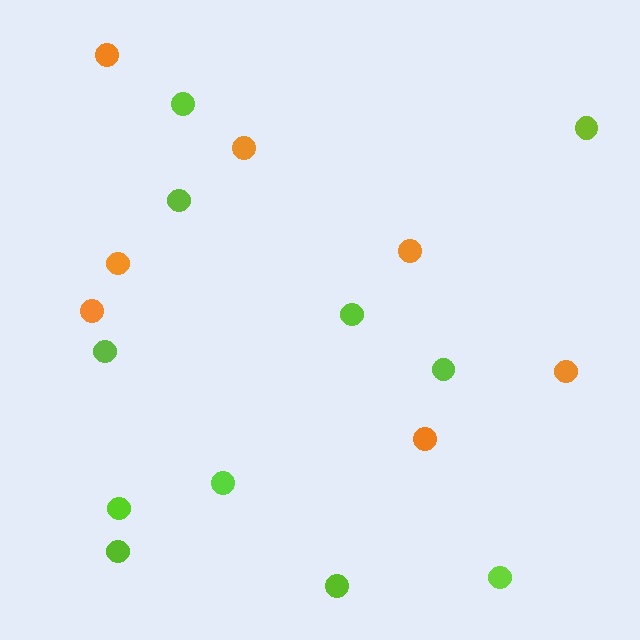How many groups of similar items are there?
There are 2 groups: one group of lime circles (11) and one group of orange circles (7).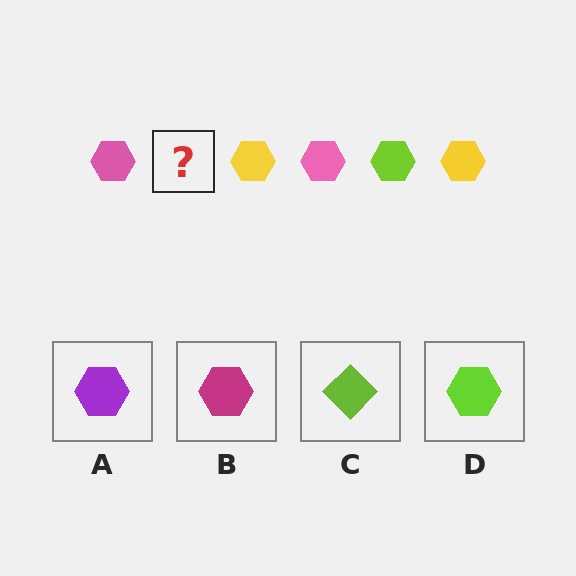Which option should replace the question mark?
Option D.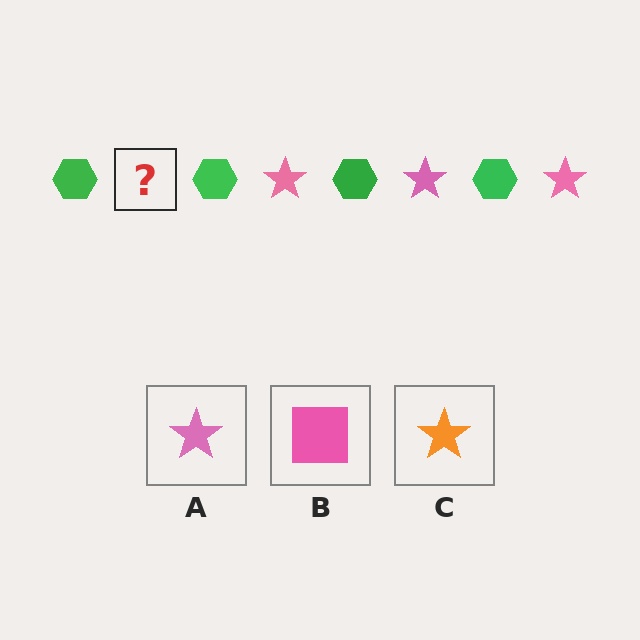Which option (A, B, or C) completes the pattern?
A.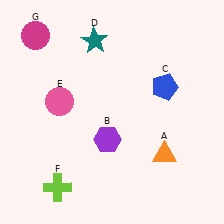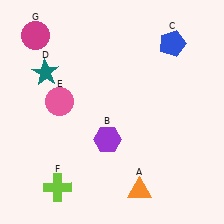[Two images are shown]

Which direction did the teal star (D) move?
The teal star (D) moved left.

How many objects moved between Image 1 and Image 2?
3 objects moved between the two images.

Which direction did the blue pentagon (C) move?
The blue pentagon (C) moved up.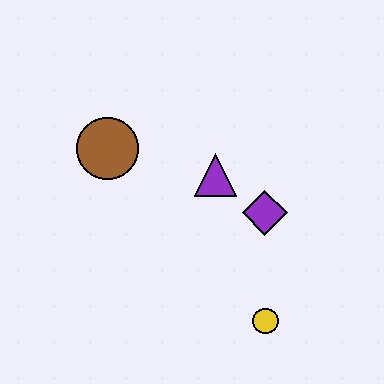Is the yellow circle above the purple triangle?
No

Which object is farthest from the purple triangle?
The yellow circle is farthest from the purple triangle.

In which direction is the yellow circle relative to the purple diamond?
The yellow circle is below the purple diamond.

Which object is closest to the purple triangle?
The purple diamond is closest to the purple triangle.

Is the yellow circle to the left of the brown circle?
No